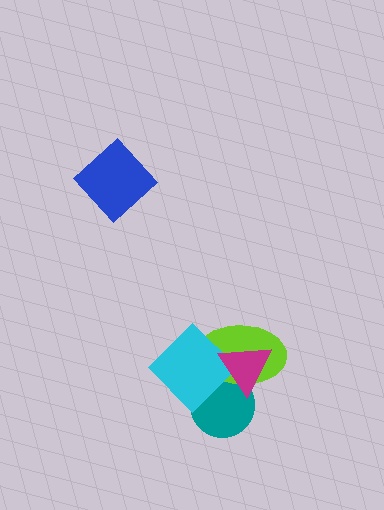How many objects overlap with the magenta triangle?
3 objects overlap with the magenta triangle.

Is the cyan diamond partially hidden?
Yes, it is partially covered by another shape.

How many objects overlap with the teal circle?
3 objects overlap with the teal circle.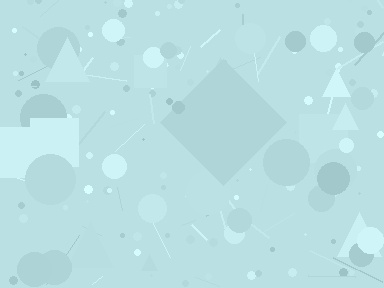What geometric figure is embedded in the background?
A diamond is embedded in the background.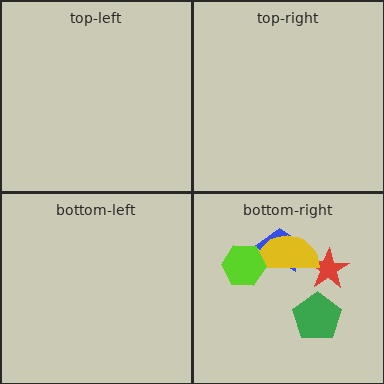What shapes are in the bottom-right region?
The blue trapezoid, the red star, the green pentagon, the yellow semicircle, the lime hexagon.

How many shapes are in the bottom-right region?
5.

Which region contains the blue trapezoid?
The bottom-right region.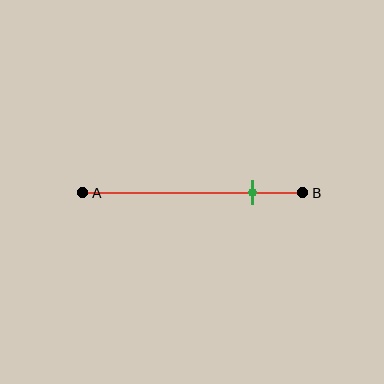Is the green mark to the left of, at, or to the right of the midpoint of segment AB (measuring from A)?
The green mark is to the right of the midpoint of segment AB.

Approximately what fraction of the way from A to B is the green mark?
The green mark is approximately 75% of the way from A to B.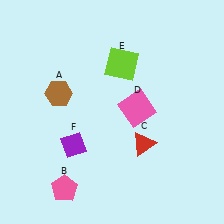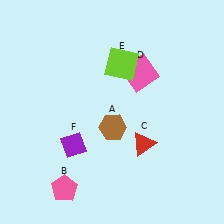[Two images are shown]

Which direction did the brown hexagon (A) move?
The brown hexagon (A) moved right.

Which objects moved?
The objects that moved are: the brown hexagon (A), the pink square (D).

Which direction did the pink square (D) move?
The pink square (D) moved up.